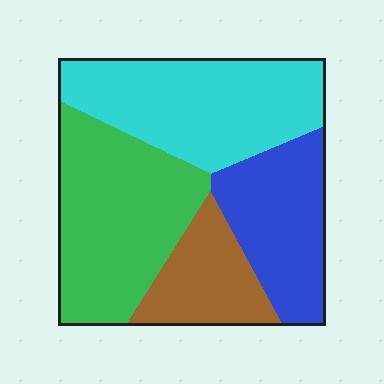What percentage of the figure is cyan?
Cyan covers about 30% of the figure.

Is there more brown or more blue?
Blue.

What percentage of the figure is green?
Green covers about 30% of the figure.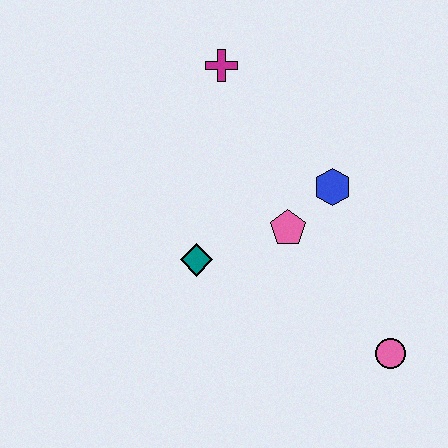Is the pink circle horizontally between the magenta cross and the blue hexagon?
No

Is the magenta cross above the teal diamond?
Yes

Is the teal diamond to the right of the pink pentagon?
No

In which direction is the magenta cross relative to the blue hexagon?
The magenta cross is above the blue hexagon.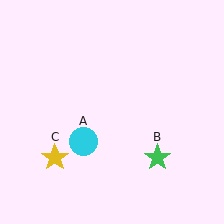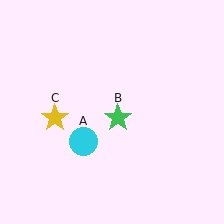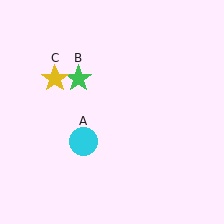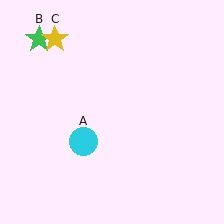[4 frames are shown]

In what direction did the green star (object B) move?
The green star (object B) moved up and to the left.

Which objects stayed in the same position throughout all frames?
Cyan circle (object A) remained stationary.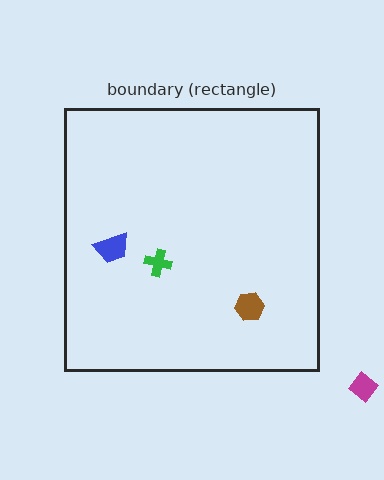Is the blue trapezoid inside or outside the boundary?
Inside.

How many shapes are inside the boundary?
3 inside, 1 outside.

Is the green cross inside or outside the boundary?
Inside.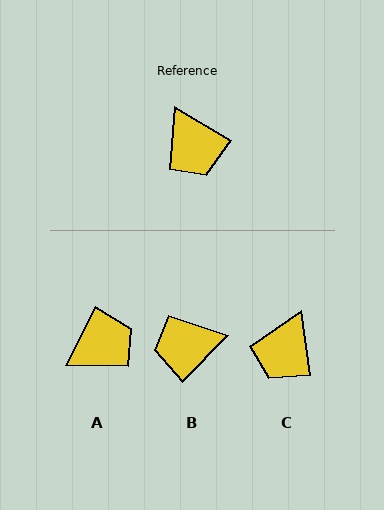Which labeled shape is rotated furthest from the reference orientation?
B, about 104 degrees away.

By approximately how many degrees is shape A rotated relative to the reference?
Approximately 94 degrees counter-clockwise.